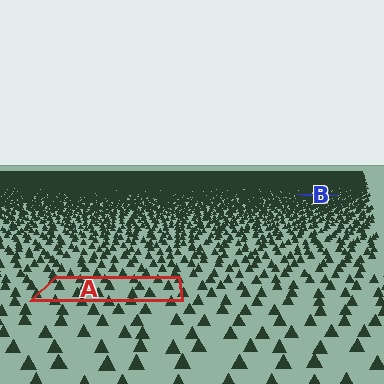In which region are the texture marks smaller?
The texture marks are smaller in region B, because it is farther away.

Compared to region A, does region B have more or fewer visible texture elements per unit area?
Region B has more texture elements per unit area — they are packed more densely because it is farther away.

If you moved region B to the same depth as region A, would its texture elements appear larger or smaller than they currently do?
They would appear larger. At a closer depth, the same texture elements are projected at a bigger on-screen size.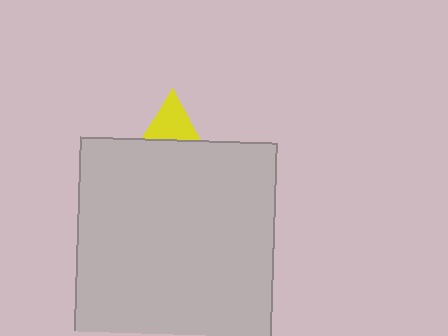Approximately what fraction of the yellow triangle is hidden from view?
Roughly 70% of the yellow triangle is hidden behind the light gray square.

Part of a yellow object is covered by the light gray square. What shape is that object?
It is a triangle.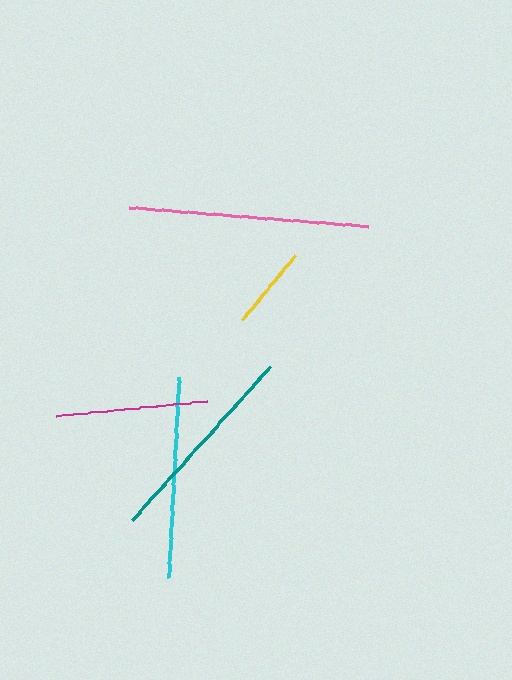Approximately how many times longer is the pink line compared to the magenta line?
The pink line is approximately 1.6 times the length of the magenta line.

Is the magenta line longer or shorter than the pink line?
The pink line is longer than the magenta line.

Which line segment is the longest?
The pink line is the longest at approximately 240 pixels.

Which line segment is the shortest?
The yellow line is the shortest at approximately 83 pixels.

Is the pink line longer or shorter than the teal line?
The pink line is longer than the teal line.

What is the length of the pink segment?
The pink segment is approximately 240 pixels long.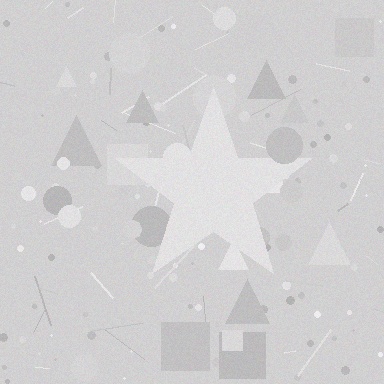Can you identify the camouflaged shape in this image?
The camouflaged shape is a star.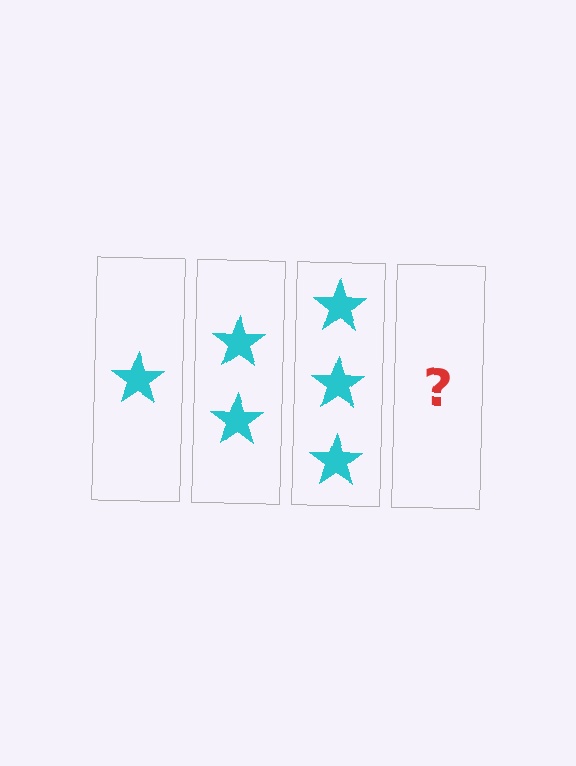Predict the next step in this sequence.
The next step is 4 stars.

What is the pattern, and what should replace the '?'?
The pattern is that each step adds one more star. The '?' should be 4 stars.